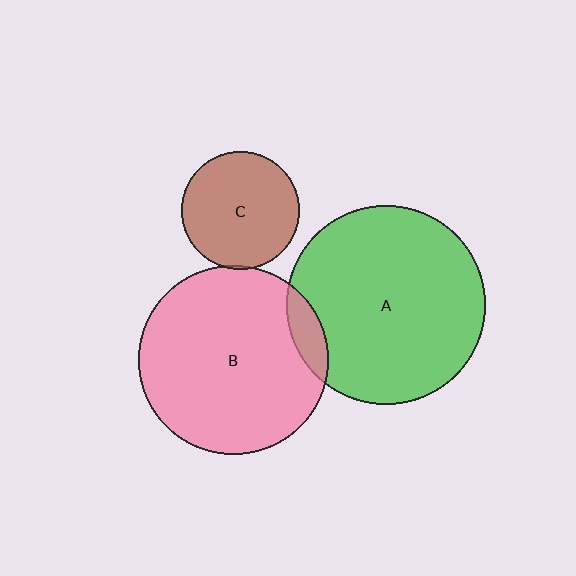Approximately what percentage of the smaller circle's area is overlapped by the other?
Approximately 5%.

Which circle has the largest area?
Circle A (green).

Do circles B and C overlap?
Yes.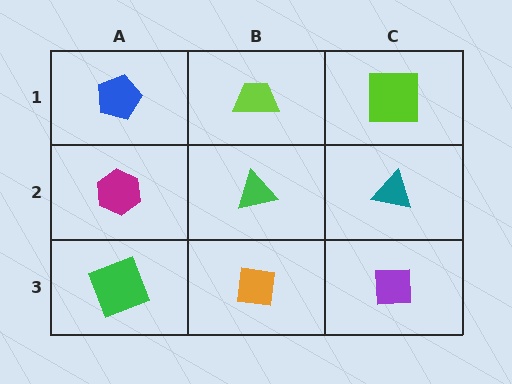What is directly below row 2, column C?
A purple square.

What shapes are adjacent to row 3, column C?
A teal triangle (row 2, column C), an orange square (row 3, column B).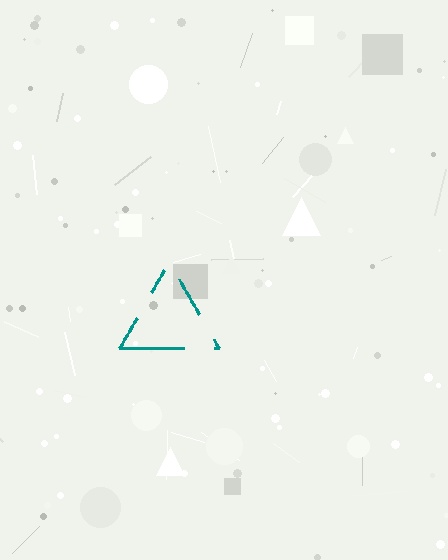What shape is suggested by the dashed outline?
The dashed outline suggests a triangle.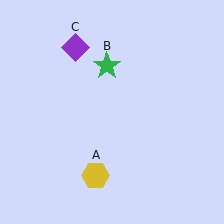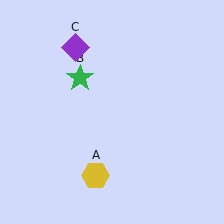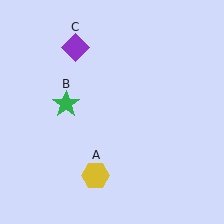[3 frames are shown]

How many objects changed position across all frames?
1 object changed position: green star (object B).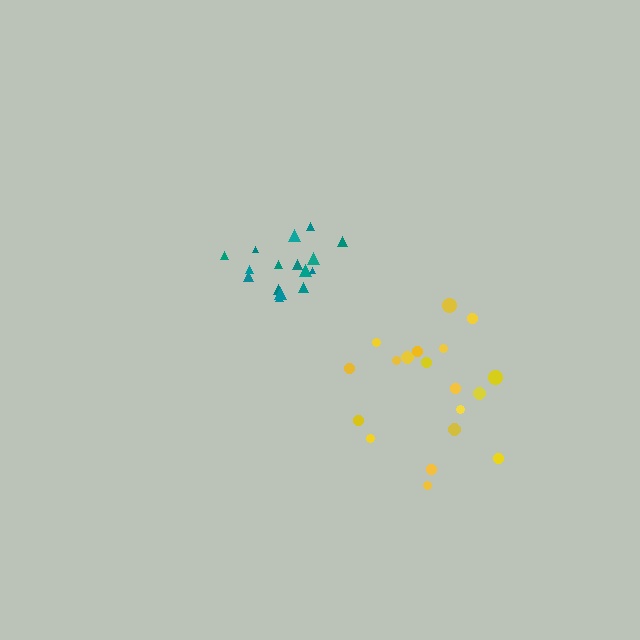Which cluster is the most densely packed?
Teal.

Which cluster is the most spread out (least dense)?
Yellow.